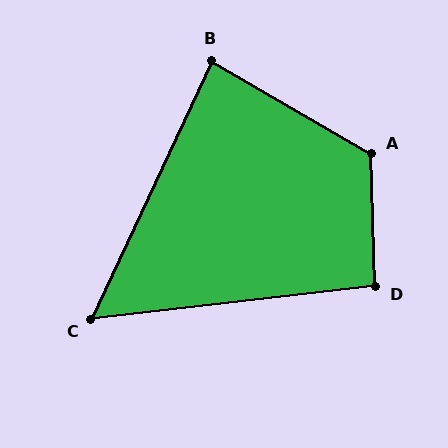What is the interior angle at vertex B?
Approximately 85 degrees (acute).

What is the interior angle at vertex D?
Approximately 95 degrees (obtuse).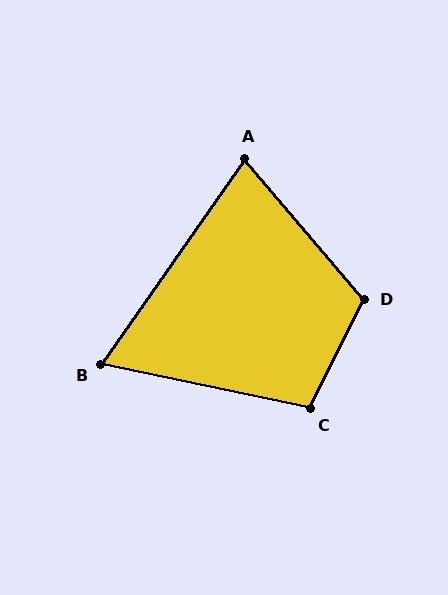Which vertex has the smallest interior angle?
B, at approximately 67 degrees.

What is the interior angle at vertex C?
Approximately 105 degrees (obtuse).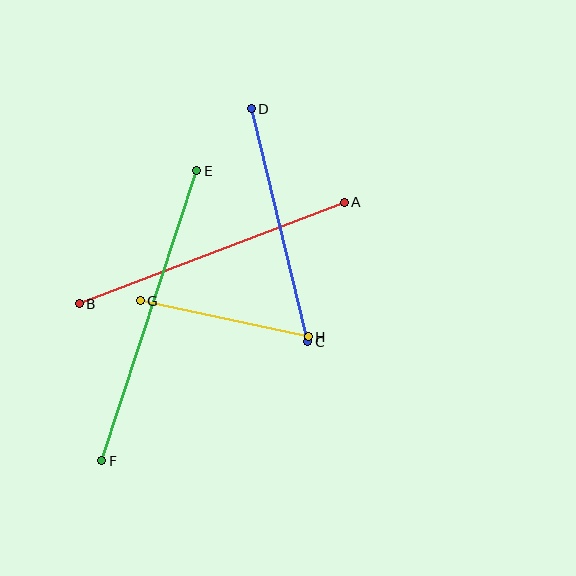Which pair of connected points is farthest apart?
Points E and F are farthest apart.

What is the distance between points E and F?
The distance is approximately 305 pixels.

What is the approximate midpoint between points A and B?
The midpoint is at approximately (212, 253) pixels.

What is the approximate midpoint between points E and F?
The midpoint is at approximately (149, 316) pixels.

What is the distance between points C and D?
The distance is approximately 240 pixels.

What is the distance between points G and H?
The distance is approximately 172 pixels.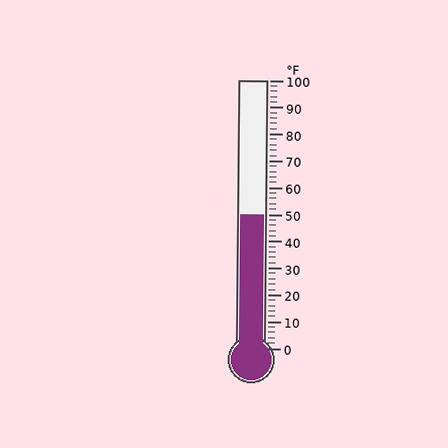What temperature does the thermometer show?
The thermometer shows approximately 50°F.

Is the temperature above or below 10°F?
The temperature is above 10°F.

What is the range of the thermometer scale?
The thermometer scale ranges from 0°F to 100°F.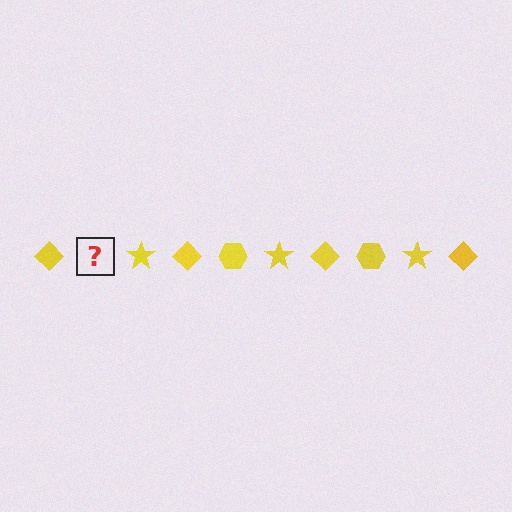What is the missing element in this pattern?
The missing element is a yellow hexagon.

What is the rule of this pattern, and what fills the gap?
The rule is that the pattern cycles through diamond, hexagon, star shapes in yellow. The gap should be filled with a yellow hexagon.